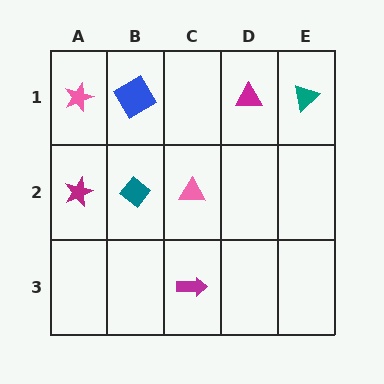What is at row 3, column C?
A magenta arrow.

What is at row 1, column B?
A blue diamond.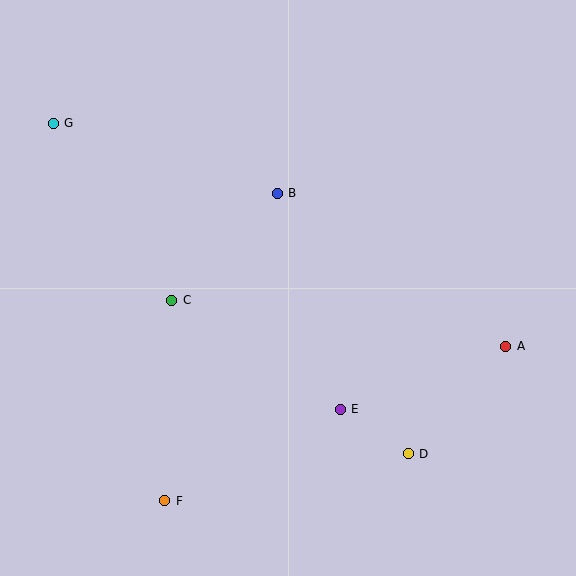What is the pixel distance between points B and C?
The distance between B and C is 150 pixels.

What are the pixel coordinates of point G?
Point G is at (53, 123).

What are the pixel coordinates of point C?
Point C is at (172, 300).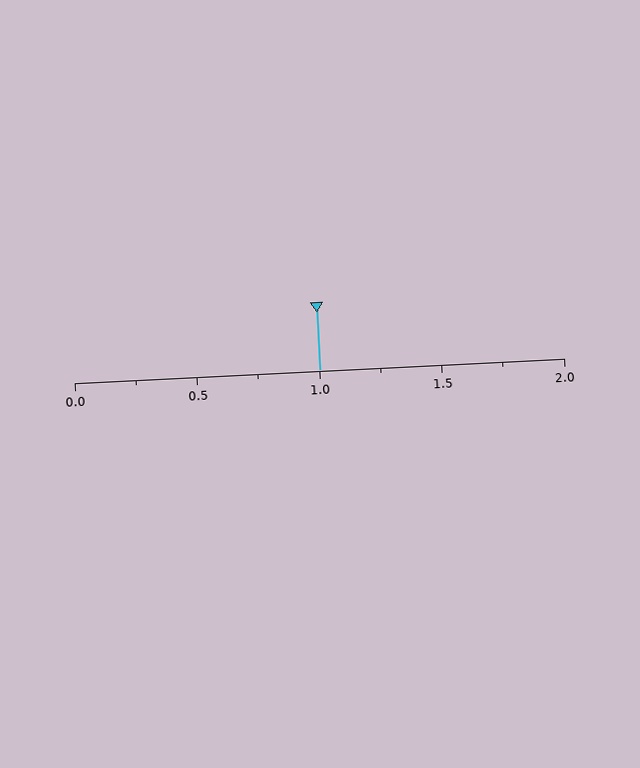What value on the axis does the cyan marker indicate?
The marker indicates approximately 1.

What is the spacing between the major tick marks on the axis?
The major ticks are spaced 0.5 apart.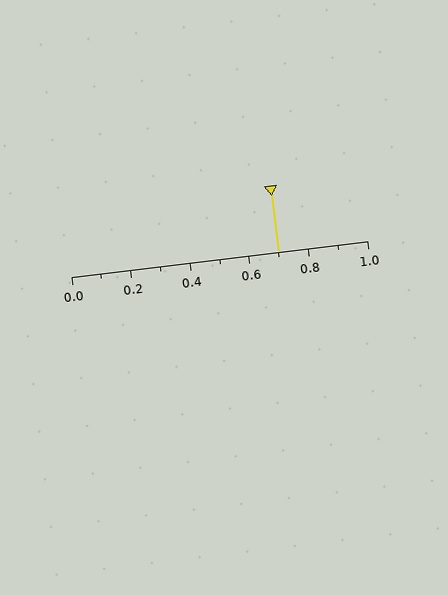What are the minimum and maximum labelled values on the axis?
The axis runs from 0.0 to 1.0.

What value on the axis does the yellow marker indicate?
The marker indicates approximately 0.7.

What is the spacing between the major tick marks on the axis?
The major ticks are spaced 0.2 apart.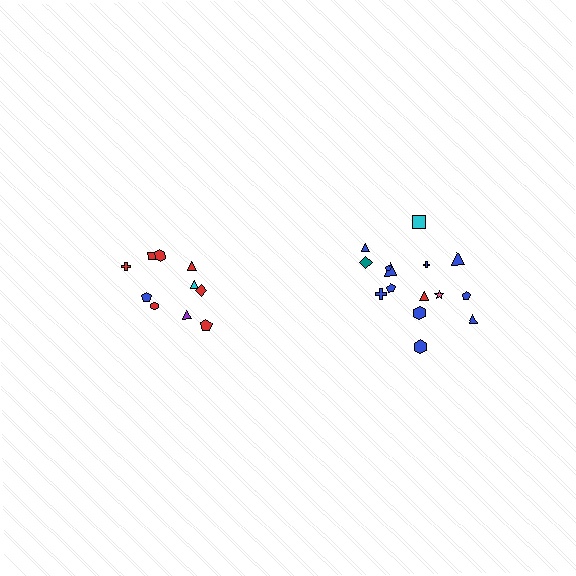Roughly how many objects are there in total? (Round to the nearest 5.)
Roughly 25 objects in total.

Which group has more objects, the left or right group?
The right group.